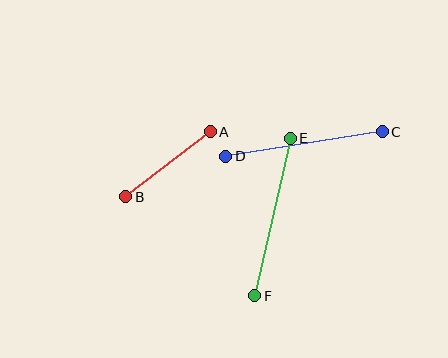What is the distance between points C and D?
The distance is approximately 158 pixels.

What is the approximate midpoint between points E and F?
The midpoint is at approximately (273, 217) pixels.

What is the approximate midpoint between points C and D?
The midpoint is at approximately (304, 144) pixels.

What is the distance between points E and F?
The distance is approximately 161 pixels.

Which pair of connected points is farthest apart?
Points E and F are farthest apart.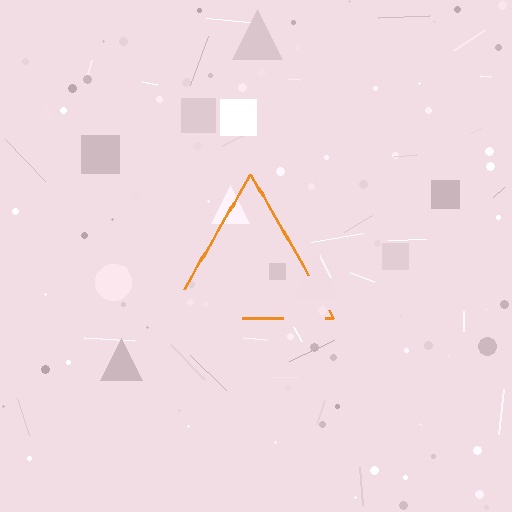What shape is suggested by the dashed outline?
The dashed outline suggests a triangle.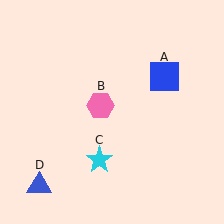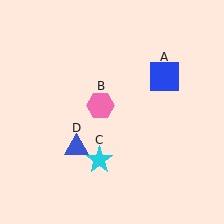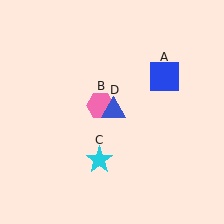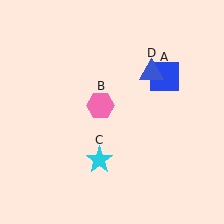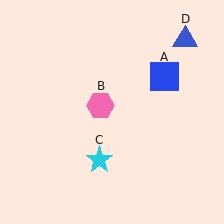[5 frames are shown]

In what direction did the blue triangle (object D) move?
The blue triangle (object D) moved up and to the right.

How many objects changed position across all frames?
1 object changed position: blue triangle (object D).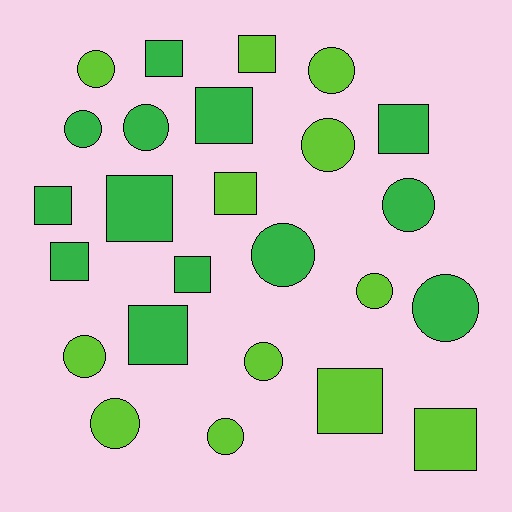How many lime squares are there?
There are 4 lime squares.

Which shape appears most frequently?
Circle, with 13 objects.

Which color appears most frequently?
Green, with 13 objects.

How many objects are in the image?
There are 25 objects.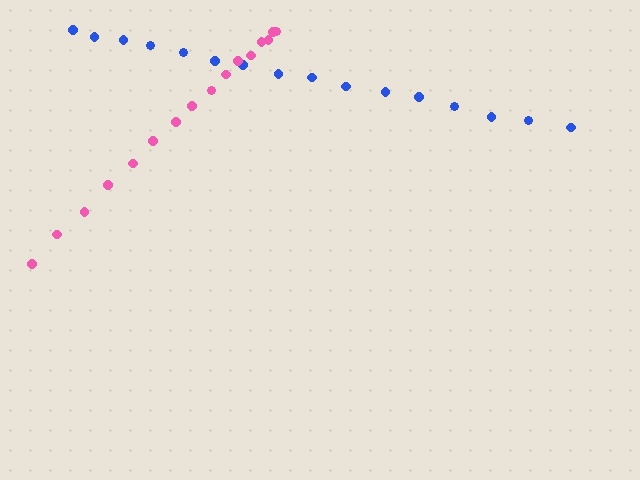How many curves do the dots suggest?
There are 2 distinct paths.